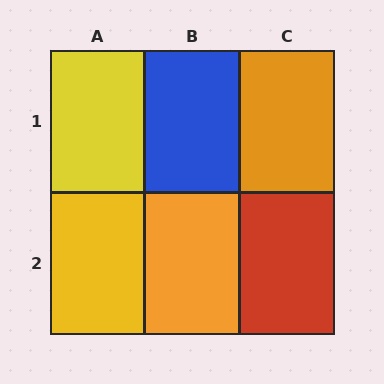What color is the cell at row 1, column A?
Yellow.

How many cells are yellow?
2 cells are yellow.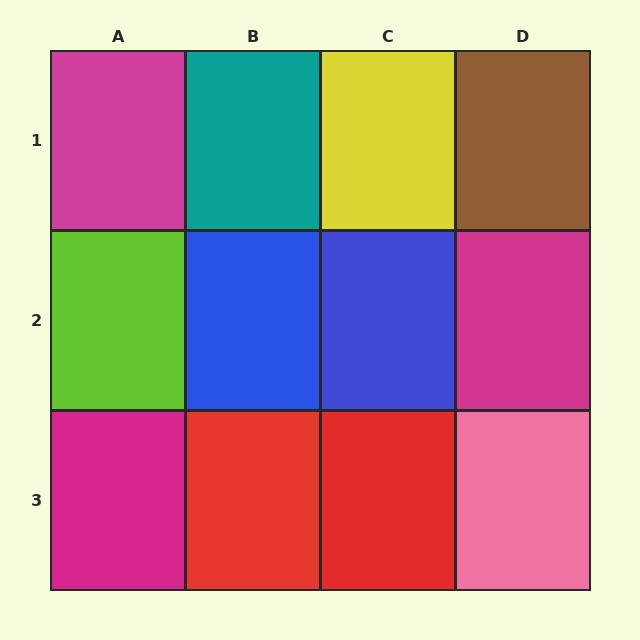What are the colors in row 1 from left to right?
Magenta, teal, yellow, brown.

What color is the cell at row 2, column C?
Blue.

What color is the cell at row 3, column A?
Magenta.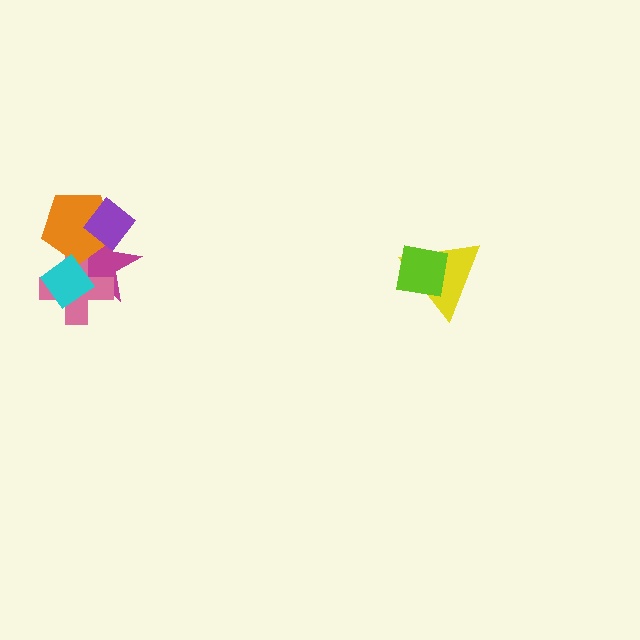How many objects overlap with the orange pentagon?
4 objects overlap with the orange pentagon.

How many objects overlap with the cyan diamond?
3 objects overlap with the cyan diamond.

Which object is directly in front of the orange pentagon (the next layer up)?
The cyan diamond is directly in front of the orange pentagon.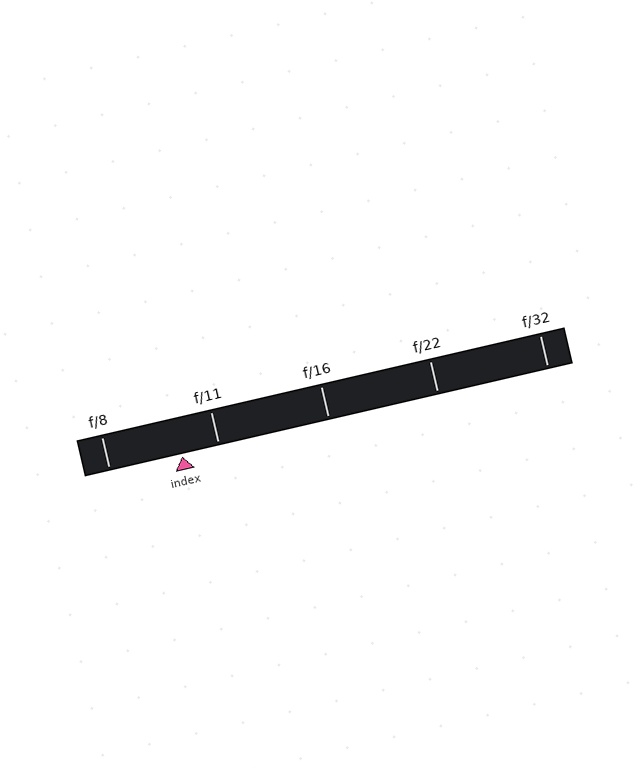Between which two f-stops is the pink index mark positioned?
The index mark is between f/8 and f/11.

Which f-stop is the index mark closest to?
The index mark is closest to f/11.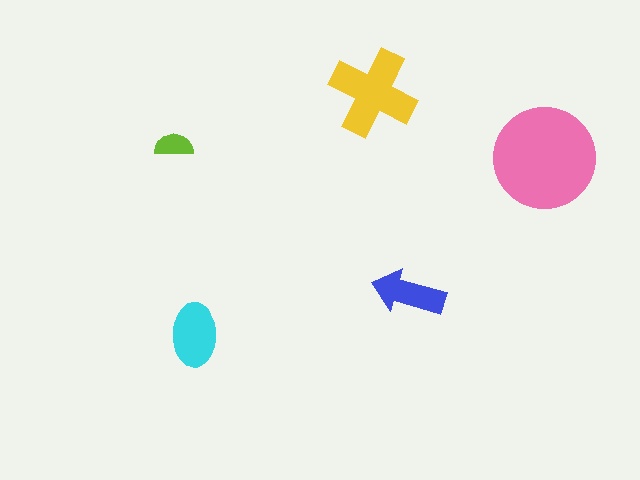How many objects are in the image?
There are 5 objects in the image.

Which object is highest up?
The yellow cross is topmost.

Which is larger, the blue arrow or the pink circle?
The pink circle.